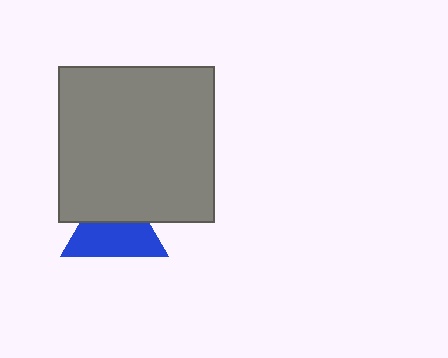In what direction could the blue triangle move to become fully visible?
The blue triangle could move down. That would shift it out from behind the gray square entirely.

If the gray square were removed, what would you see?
You would see the complete blue triangle.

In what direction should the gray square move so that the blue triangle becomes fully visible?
The gray square should move up. That is the shortest direction to clear the overlap and leave the blue triangle fully visible.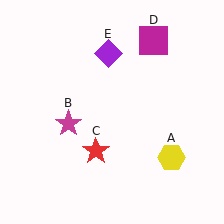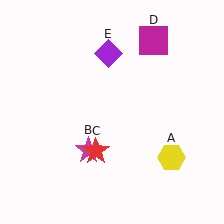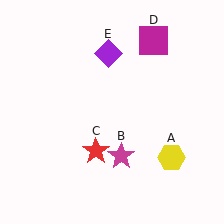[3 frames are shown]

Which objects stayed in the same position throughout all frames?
Yellow hexagon (object A) and red star (object C) and magenta square (object D) and purple diamond (object E) remained stationary.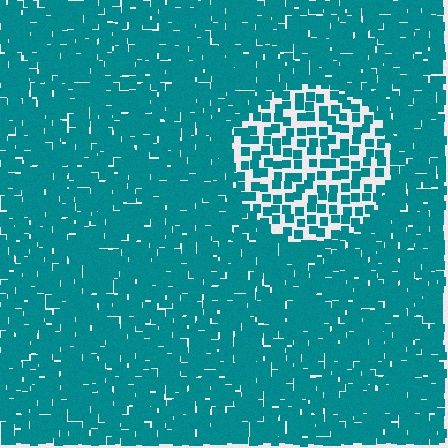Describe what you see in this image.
The image contains small teal elements arranged at two different densities. A circle-shaped region is visible where the elements are less densely packed than the surrounding area.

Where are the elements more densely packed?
The elements are more densely packed outside the circle boundary.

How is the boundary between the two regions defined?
The boundary is defined by a change in element density (approximately 2.3x ratio). All elements are the same color, size, and shape.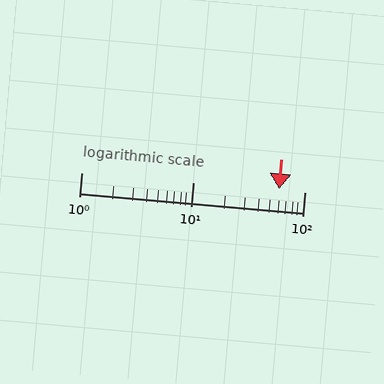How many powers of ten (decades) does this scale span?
The scale spans 2 decades, from 1 to 100.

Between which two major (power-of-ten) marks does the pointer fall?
The pointer is between 10 and 100.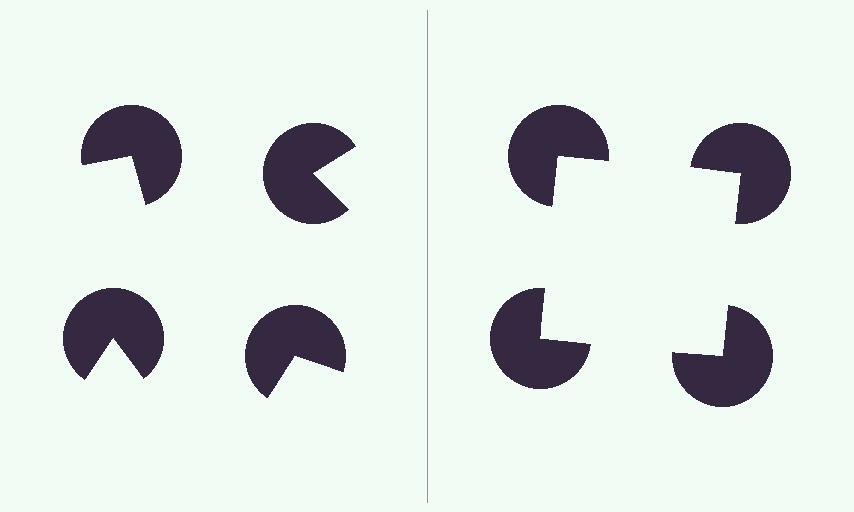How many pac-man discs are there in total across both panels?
8 — 4 on each side.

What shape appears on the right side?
An illusory square.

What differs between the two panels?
The pac-man discs are positioned identically on both sides; only the wedge orientations differ. On the right they align to a square; on the left they are misaligned.